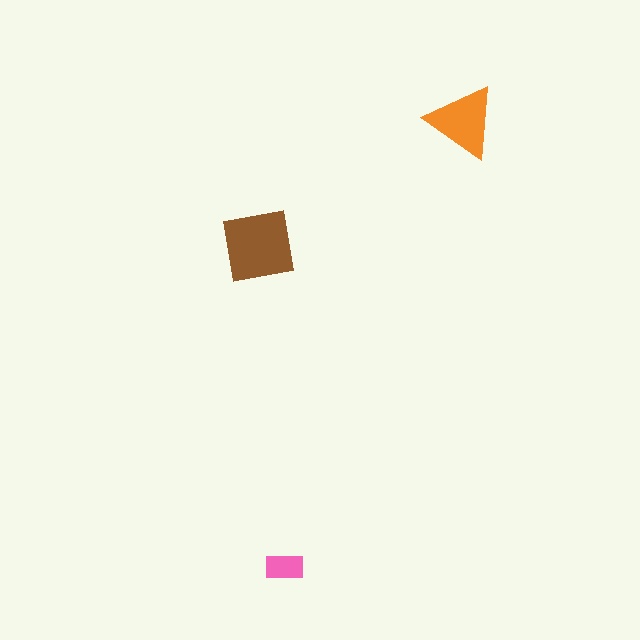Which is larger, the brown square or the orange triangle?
The brown square.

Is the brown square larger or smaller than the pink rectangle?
Larger.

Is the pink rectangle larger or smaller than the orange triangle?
Smaller.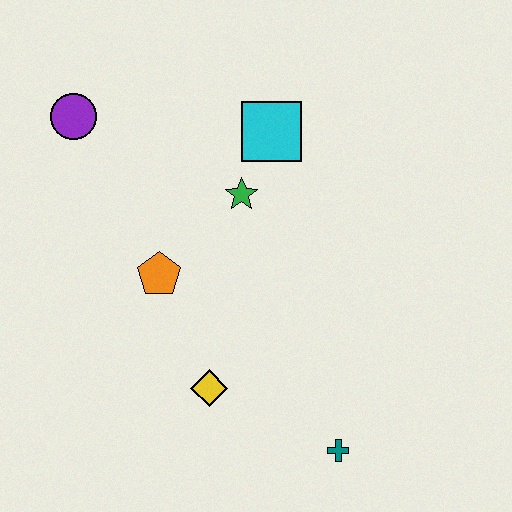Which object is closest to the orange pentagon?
The green star is closest to the orange pentagon.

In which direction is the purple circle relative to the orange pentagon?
The purple circle is above the orange pentagon.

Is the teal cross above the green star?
No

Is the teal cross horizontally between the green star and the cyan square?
No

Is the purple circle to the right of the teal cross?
No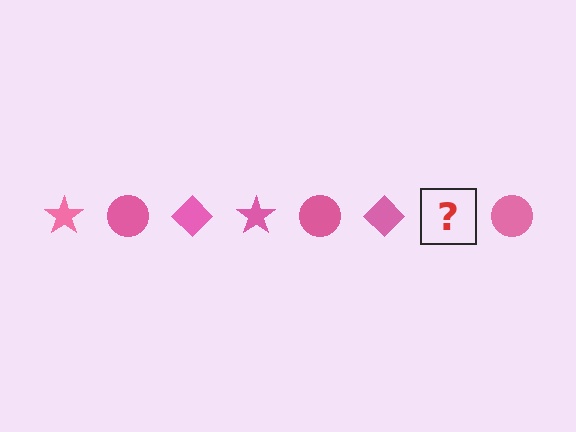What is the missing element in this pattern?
The missing element is a pink star.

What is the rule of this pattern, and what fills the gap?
The rule is that the pattern cycles through star, circle, diamond shapes in pink. The gap should be filled with a pink star.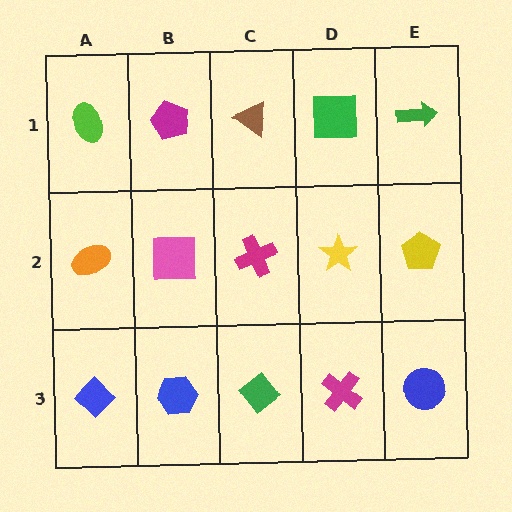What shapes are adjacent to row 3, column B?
A pink square (row 2, column B), a blue diamond (row 3, column A), a green diamond (row 3, column C).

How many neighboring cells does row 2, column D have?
4.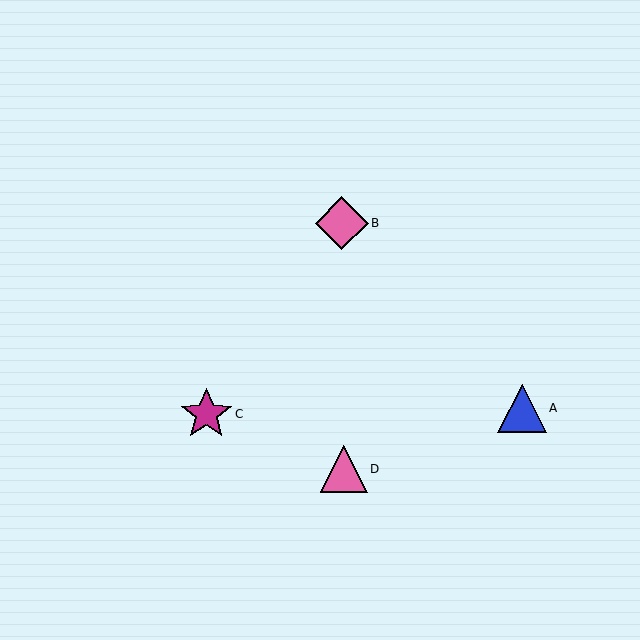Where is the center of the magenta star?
The center of the magenta star is at (206, 414).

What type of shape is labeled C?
Shape C is a magenta star.